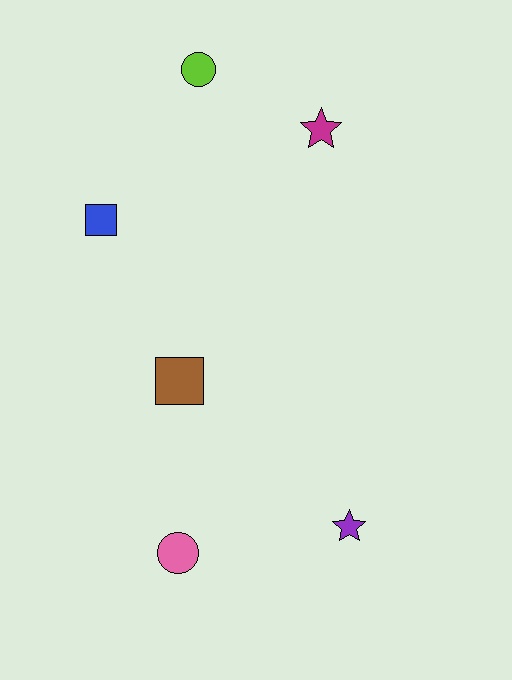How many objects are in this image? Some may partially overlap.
There are 6 objects.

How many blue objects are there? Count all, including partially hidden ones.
There is 1 blue object.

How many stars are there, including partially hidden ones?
There are 2 stars.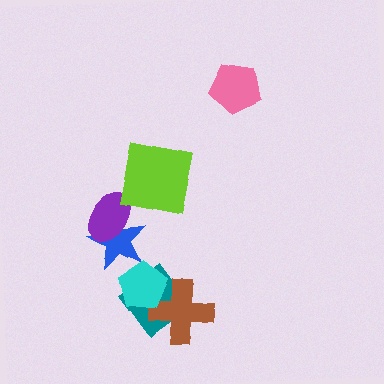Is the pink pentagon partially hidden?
No, no other shape covers it.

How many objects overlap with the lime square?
0 objects overlap with the lime square.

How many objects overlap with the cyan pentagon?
3 objects overlap with the cyan pentagon.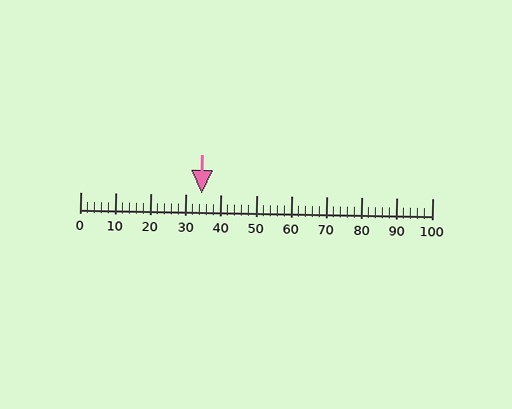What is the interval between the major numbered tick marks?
The major tick marks are spaced 10 units apart.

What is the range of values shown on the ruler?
The ruler shows values from 0 to 100.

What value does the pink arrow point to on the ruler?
The pink arrow points to approximately 34.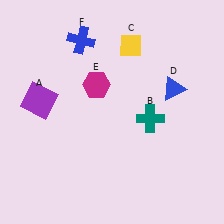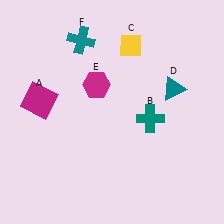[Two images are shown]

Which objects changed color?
A changed from purple to magenta. D changed from blue to teal. F changed from blue to teal.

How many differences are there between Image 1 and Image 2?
There are 3 differences between the two images.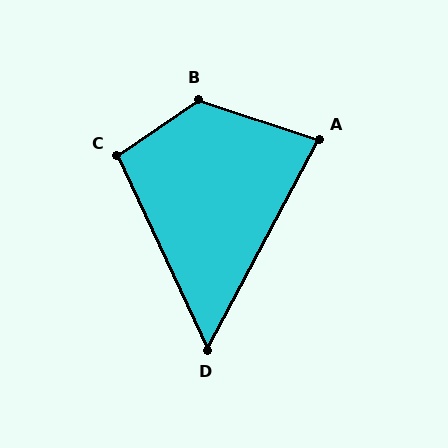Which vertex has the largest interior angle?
B, at approximately 127 degrees.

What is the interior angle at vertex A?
Approximately 80 degrees (acute).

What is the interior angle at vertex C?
Approximately 100 degrees (obtuse).